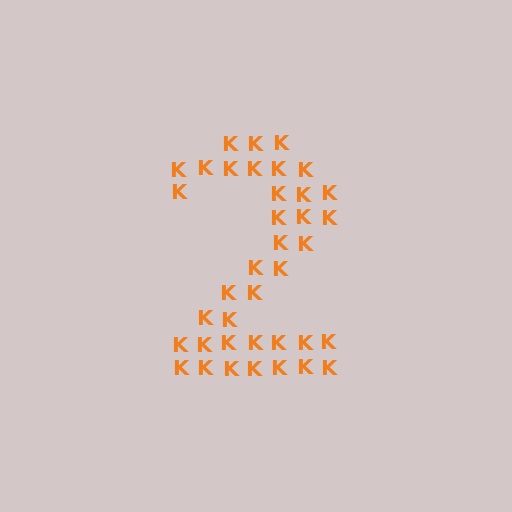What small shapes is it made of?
It is made of small letter K's.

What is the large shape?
The large shape is the digit 2.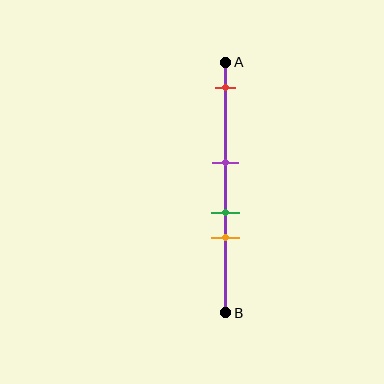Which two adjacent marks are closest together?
The green and orange marks are the closest adjacent pair.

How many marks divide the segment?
There are 4 marks dividing the segment.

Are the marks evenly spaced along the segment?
No, the marks are not evenly spaced.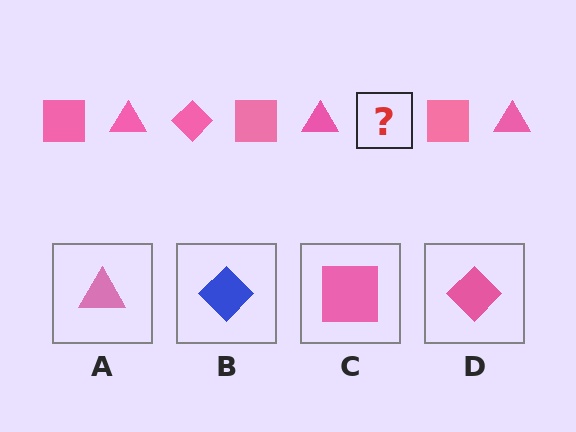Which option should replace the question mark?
Option D.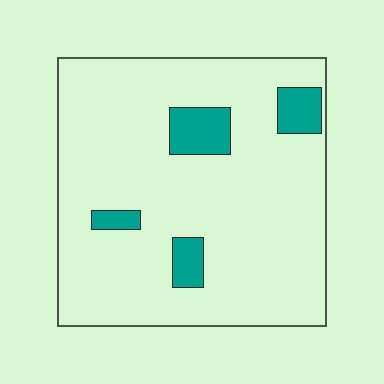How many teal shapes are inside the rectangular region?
4.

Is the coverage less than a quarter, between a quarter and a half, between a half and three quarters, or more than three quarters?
Less than a quarter.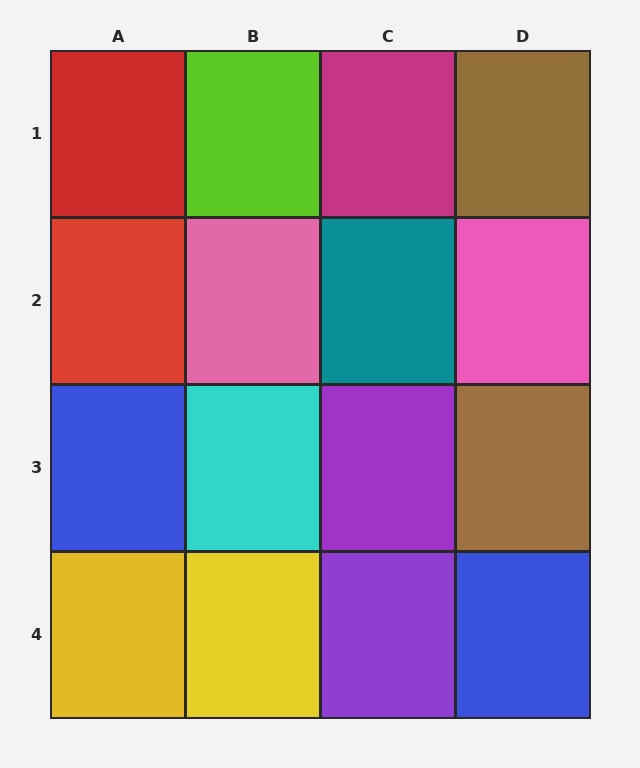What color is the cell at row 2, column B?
Pink.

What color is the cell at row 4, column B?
Yellow.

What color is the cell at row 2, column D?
Pink.